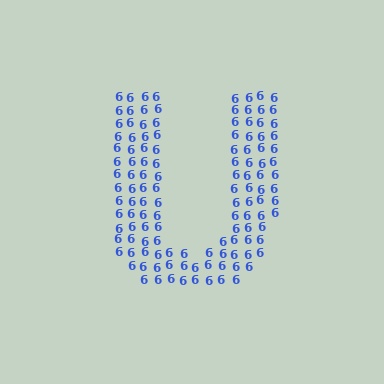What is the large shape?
The large shape is the letter U.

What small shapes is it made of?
It is made of small digit 6's.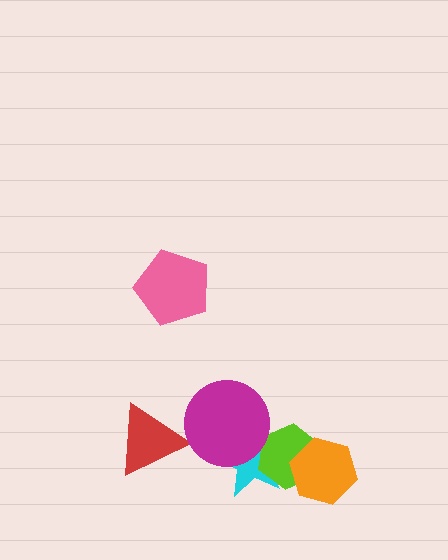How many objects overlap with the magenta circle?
1 object overlaps with the magenta circle.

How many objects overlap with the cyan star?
2 objects overlap with the cyan star.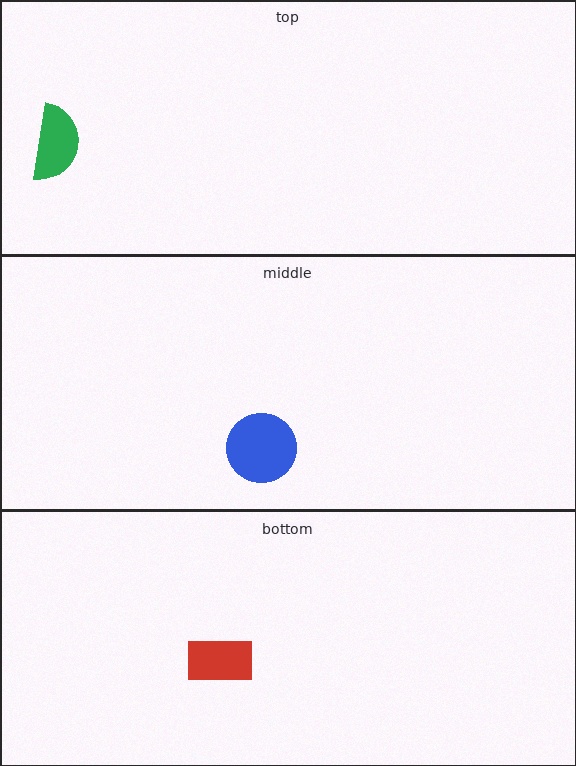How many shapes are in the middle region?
1.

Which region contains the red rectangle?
The bottom region.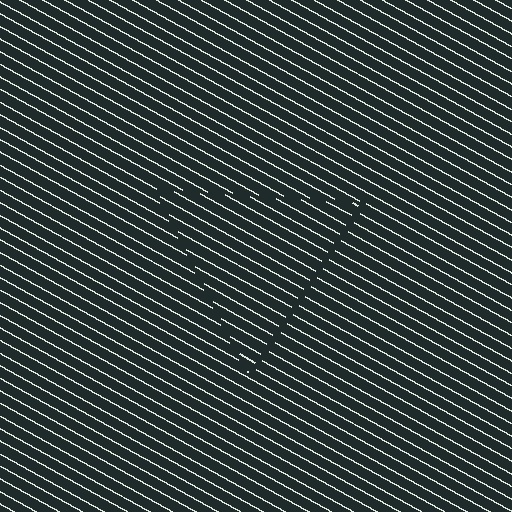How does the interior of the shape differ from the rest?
The interior of the shape contains the same grating, shifted by half a period — the contour is defined by the phase discontinuity where line-ends from the inner and outer gratings abut.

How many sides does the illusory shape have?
3 sides — the line-ends trace a triangle.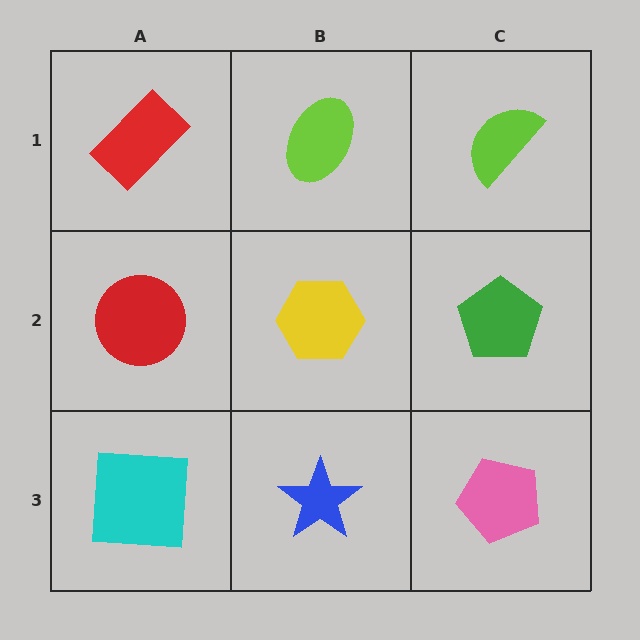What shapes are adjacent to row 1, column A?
A red circle (row 2, column A), a lime ellipse (row 1, column B).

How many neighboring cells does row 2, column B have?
4.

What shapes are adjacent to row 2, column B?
A lime ellipse (row 1, column B), a blue star (row 3, column B), a red circle (row 2, column A), a green pentagon (row 2, column C).